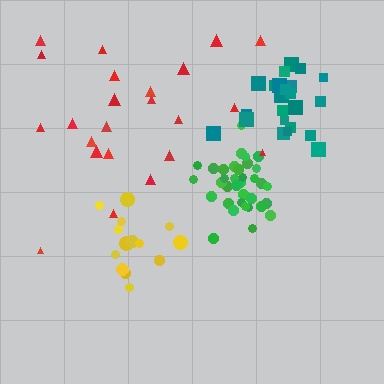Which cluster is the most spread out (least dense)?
Red.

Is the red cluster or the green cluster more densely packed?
Green.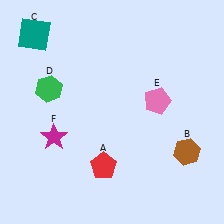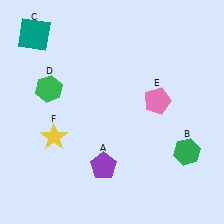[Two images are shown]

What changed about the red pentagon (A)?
In Image 1, A is red. In Image 2, it changed to purple.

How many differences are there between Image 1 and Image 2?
There are 3 differences between the two images.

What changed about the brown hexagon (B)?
In Image 1, B is brown. In Image 2, it changed to green.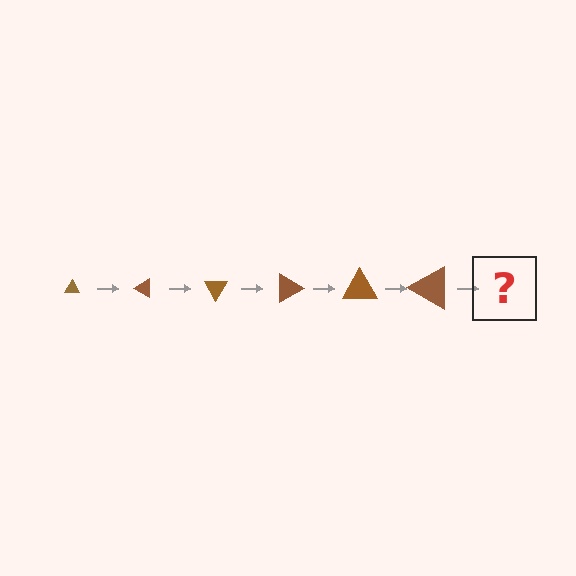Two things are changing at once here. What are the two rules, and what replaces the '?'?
The two rules are that the triangle grows larger each step and it rotates 30 degrees each step. The '?' should be a triangle, larger than the previous one and rotated 180 degrees from the start.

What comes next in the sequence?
The next element should be a triangle, larger than the previous one and rotated 180 degrees from the start.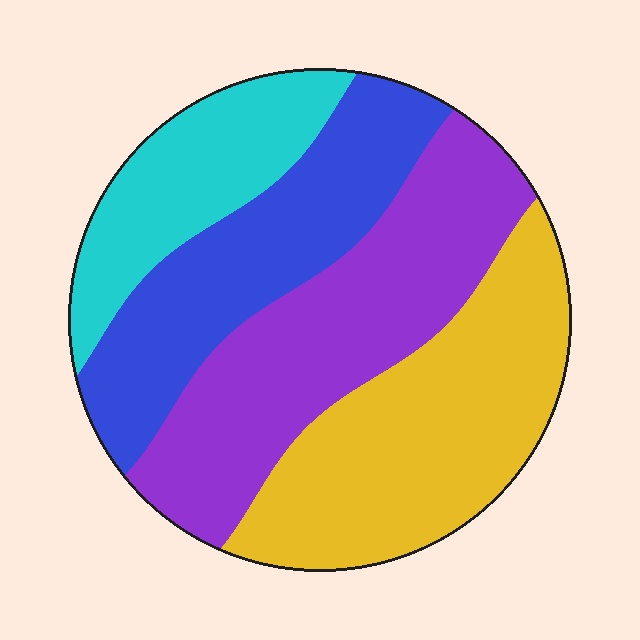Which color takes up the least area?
Cyan, at roughly 15%.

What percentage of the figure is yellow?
Yellow covers 30% of the figure.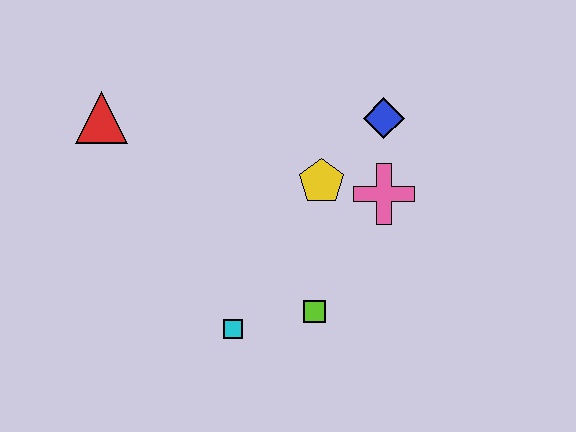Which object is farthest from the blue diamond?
The red triangle is farthest from the blue diamond.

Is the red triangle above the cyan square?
Yes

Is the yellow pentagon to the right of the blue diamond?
No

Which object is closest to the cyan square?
The lime square is closest to the cyan square.